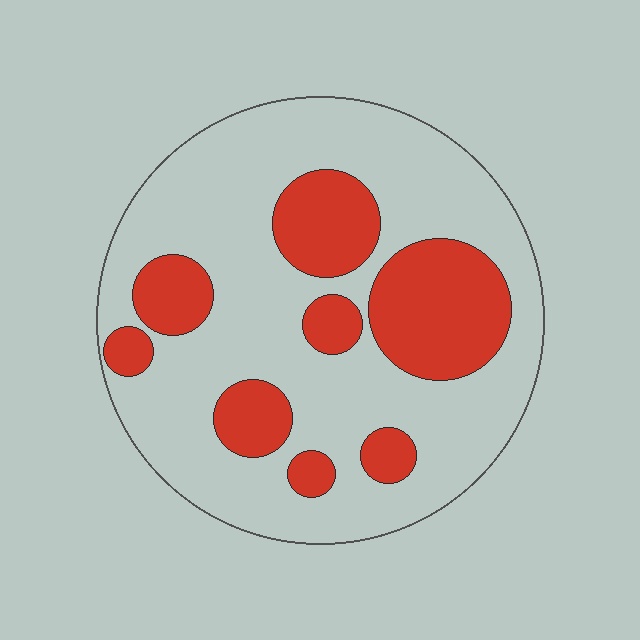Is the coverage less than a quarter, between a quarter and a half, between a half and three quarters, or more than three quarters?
Between a quarter and a half.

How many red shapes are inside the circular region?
8.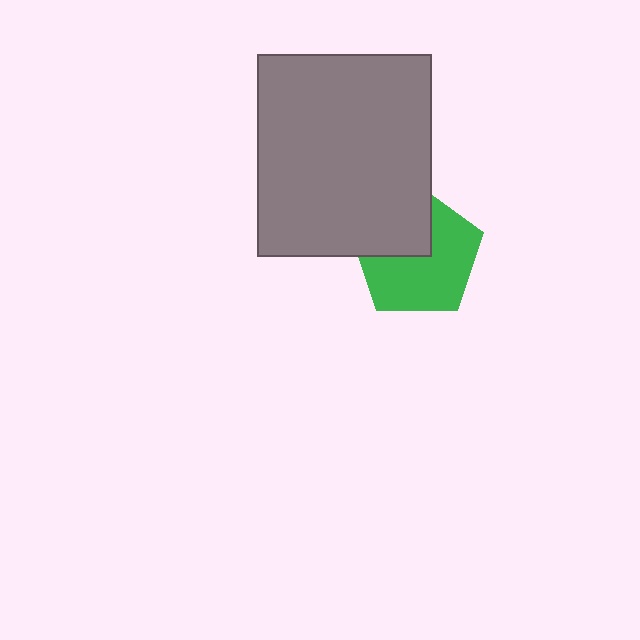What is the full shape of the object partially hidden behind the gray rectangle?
The partially hidden object is a green pentagon.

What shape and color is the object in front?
The object in front is a gray rectangle.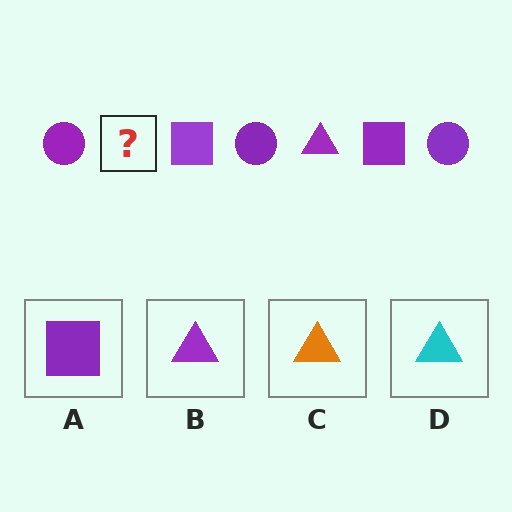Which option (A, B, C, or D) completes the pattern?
B.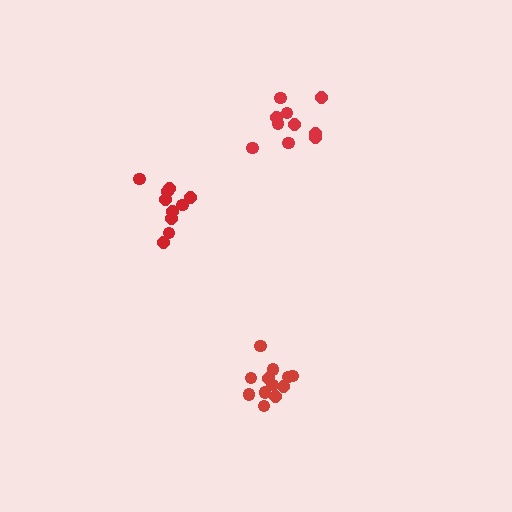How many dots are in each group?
Group 1: 11 dots, Group 2: 12 dots, Group 3: 10 dots (33 total).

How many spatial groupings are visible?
There are 3 spatial groupings.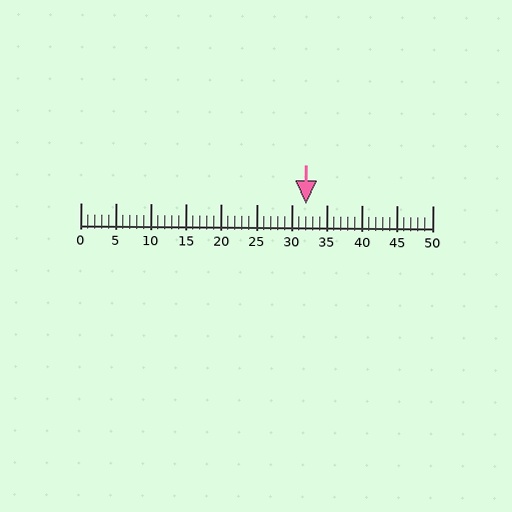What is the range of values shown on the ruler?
The ruler shows values from 0 to 50.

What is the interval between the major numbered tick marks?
The major tick marks are spaced 5 units apart.